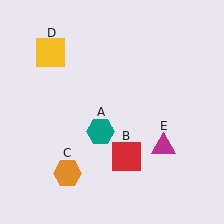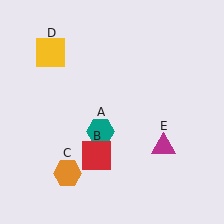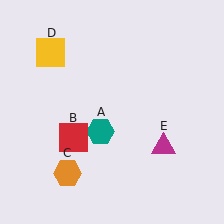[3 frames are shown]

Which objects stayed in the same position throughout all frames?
Teal hexagon (object A) and orange hexagon (object C) and yellow square (object D) and magenta triangle (object E) remained stationary.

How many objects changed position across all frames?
1 object changed position: red square (object B).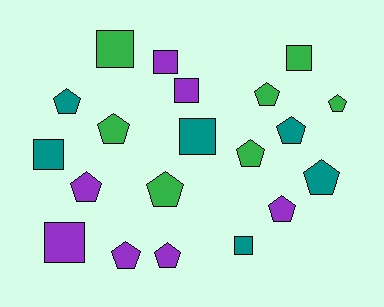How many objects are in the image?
There are 20 objects.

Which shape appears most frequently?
Pentagon, with 12 objects.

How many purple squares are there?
There are 3 purple squares.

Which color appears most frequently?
Purple, with 7 objects.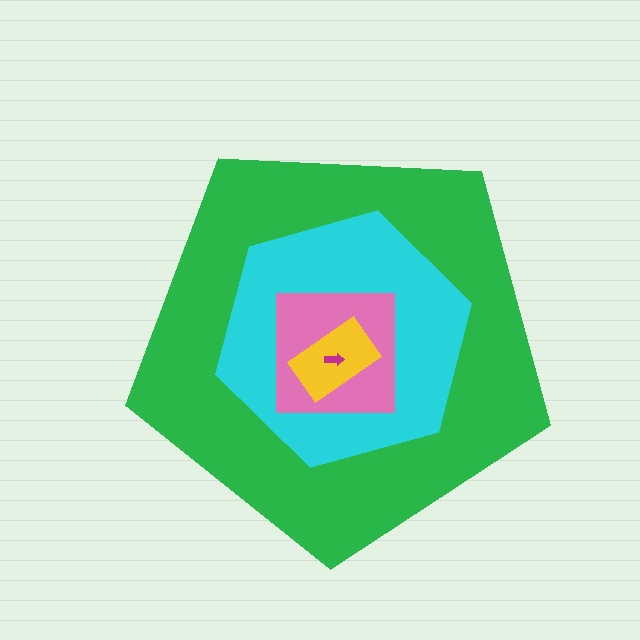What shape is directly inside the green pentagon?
The cyan hexagon.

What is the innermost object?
The magenta arrow.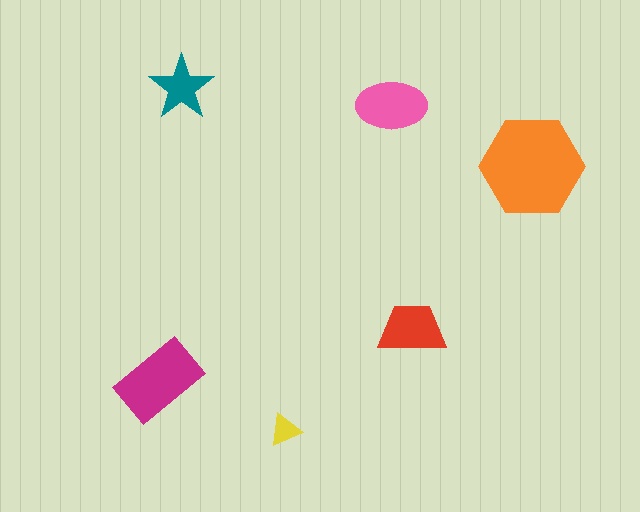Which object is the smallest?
The yellow triangle.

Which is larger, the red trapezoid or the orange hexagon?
The orange hexagon.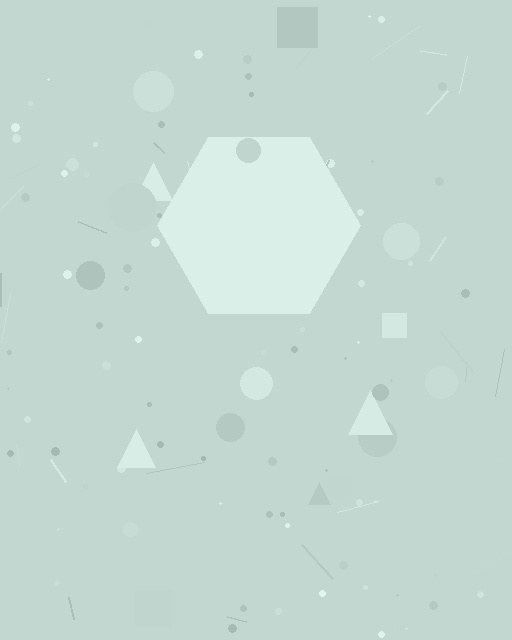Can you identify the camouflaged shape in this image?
The camouflaged shape is a hexagon.